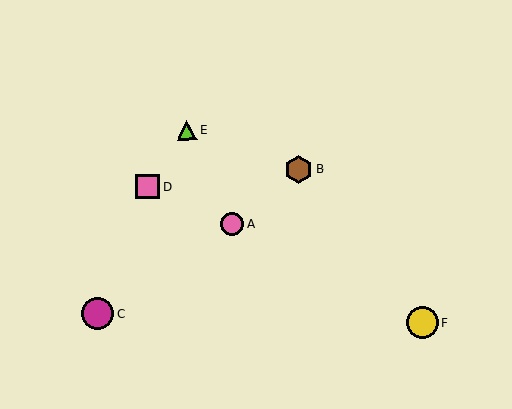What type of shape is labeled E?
Shape E is a lime triangle.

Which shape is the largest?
The magenta circle (labeled C) is the largest.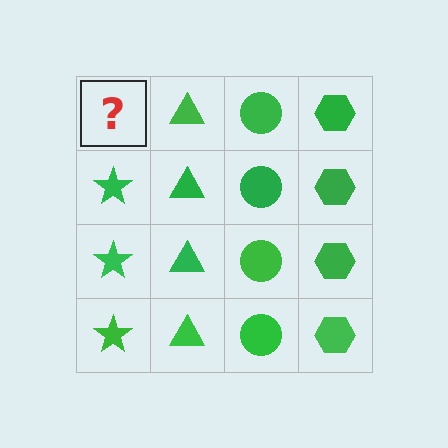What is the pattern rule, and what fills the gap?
The rule is that each column has a consistent shape. The gap should be filled with a green star.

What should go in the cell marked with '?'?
The missing cell should contain a green star.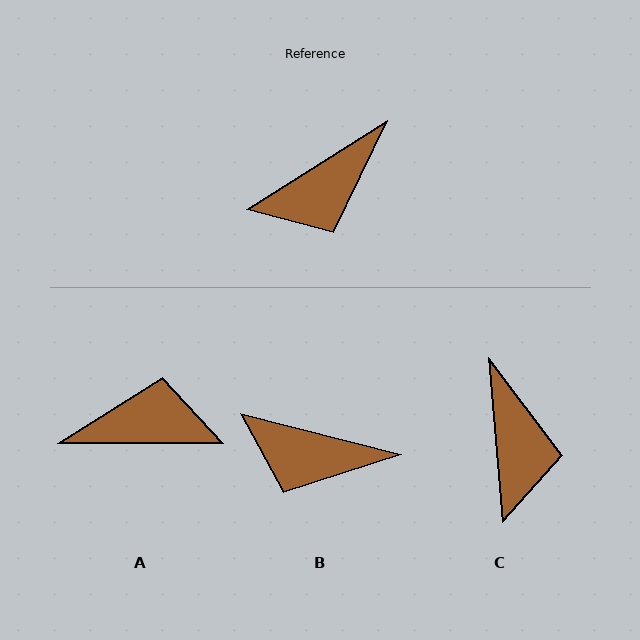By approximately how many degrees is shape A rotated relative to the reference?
Approximately 148 degrees counter-clockwise.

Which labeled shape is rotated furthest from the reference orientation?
A, about 148 degrees away.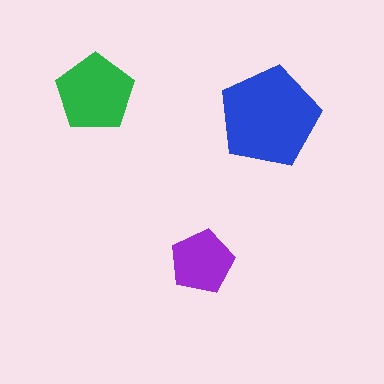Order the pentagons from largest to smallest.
the blue one, the green one, the purple one.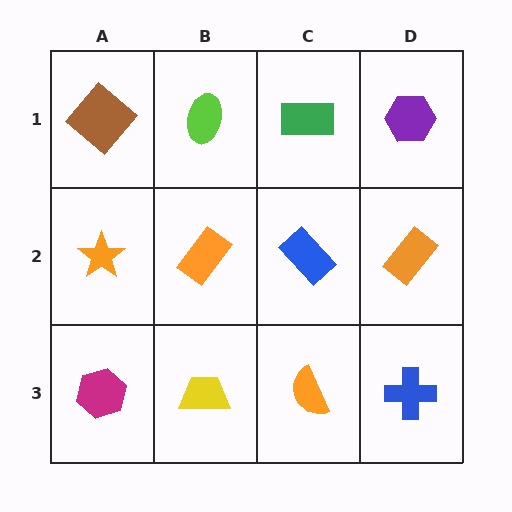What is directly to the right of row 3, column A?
A yellow trapezoid.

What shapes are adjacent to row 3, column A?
An orange star (row 2, column A), a yellow trapezoid (row 3, column B).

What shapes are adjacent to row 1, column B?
An orange rectangle (row 2, column B), a brown diamond (row 1, column A), a green rectangle (row 1, column C).